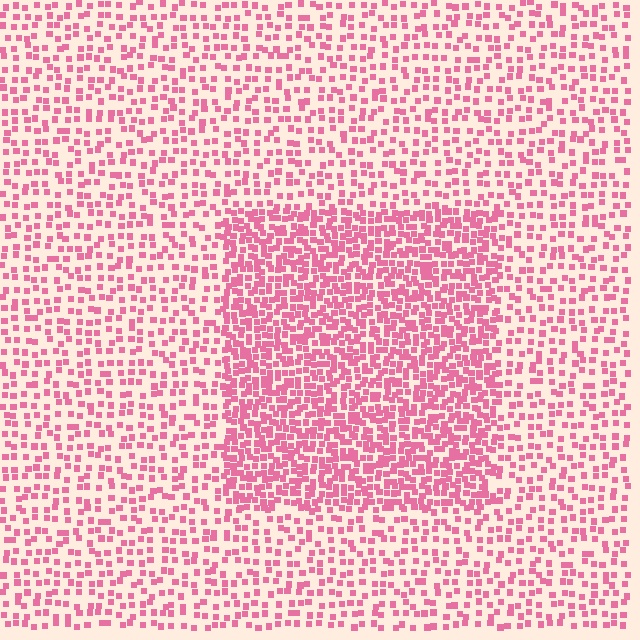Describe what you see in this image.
The image contains small pink elements arranged at two different densities. A rectangle-shaped region is visible where the elements are more densely packed than the surrounding area.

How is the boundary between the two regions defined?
The boundary is defined by a change in element density (approximately 2.1x ratio). All elements are the same color, size, and shape.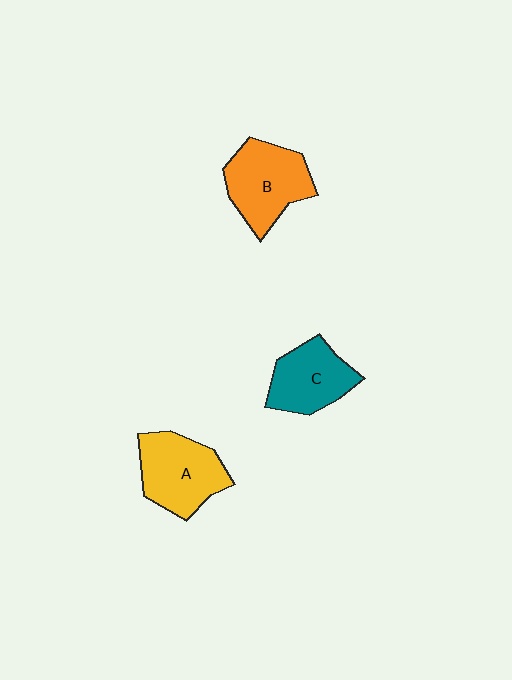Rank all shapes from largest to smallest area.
From largest to smallest: B (orange), A (yellow), C (teal).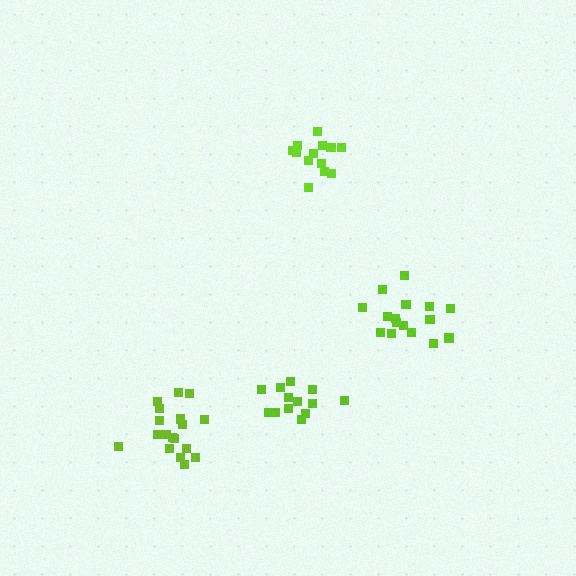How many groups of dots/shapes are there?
There are 4 groups.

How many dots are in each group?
Group 1: 13 dots, Group 2: 16 dots, Group 3: 13 dots, Group 4: 18 dots (60 total).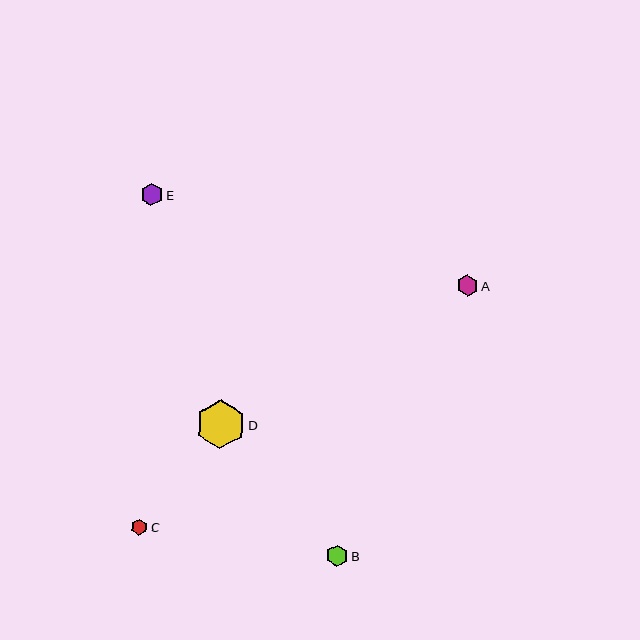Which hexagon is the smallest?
Hexagon C is the smallest with a size of approximately 16 pixels.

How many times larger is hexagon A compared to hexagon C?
Hexagon A is approximately 1.3 times the size of hexagon C.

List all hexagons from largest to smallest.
From largest to smallest: D, E, B, A, C.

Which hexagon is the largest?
Hexagon D is the largest with a size of approximately 49 pixels.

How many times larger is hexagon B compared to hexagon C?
Hexagon B is approximately 1.3 times the size of hexagon C.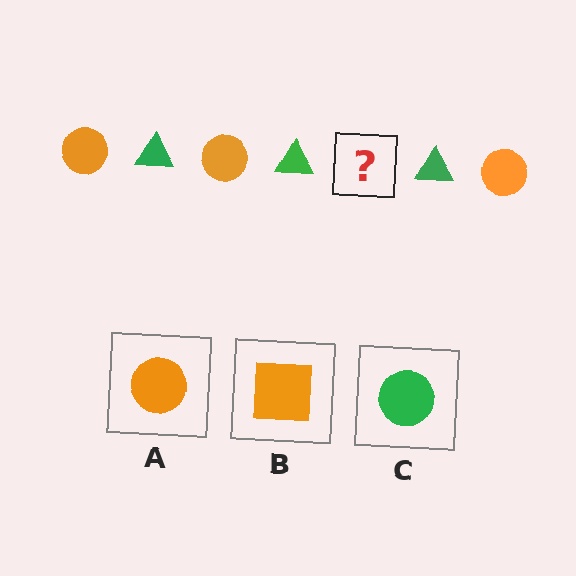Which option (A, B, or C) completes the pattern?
A.